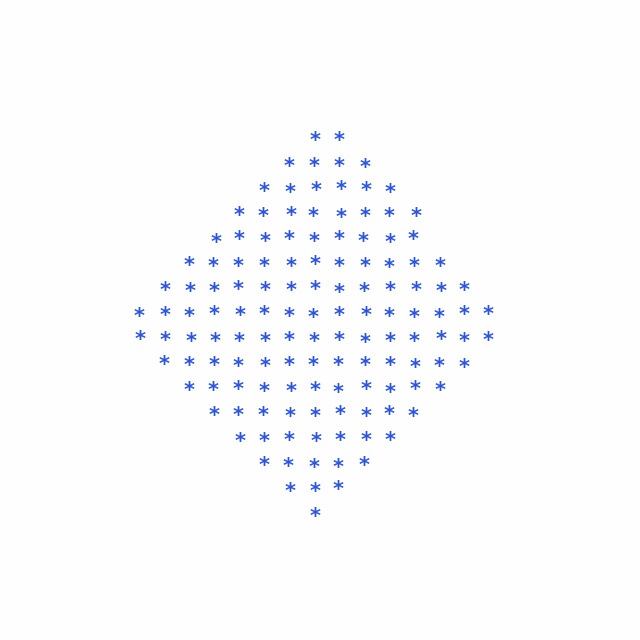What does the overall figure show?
The overall figure shows a diamond.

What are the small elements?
The small elements are asterisks.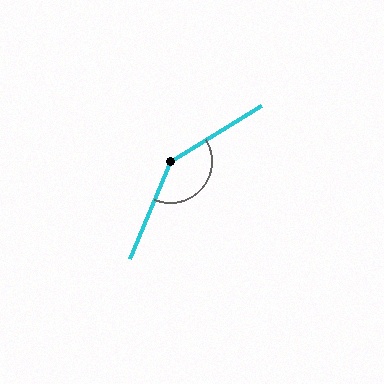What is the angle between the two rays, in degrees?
Approximately 144 degrees.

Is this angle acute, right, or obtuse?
It is obtuse.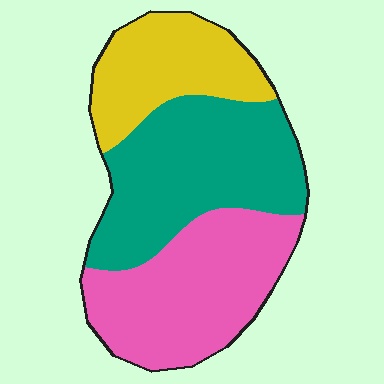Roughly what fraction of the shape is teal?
Teal covers about 40% of the shape.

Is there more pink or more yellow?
Pink.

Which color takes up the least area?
Yellow, at roughly 25%.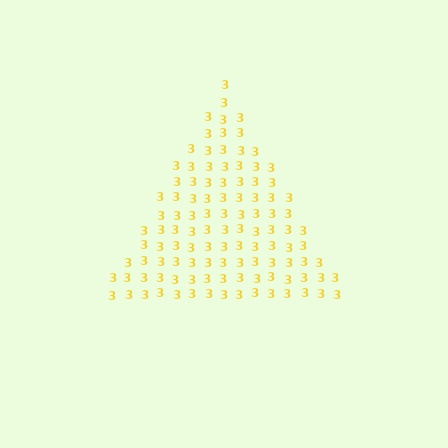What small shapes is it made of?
It is made of small digit 3's.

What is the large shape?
The large shape is a triangle.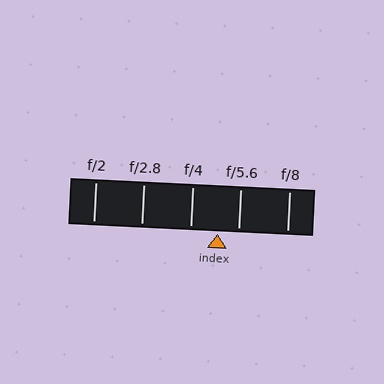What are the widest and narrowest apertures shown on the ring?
The widest aperture shown is f/2 and the narrowest is f/8.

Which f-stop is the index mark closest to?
The index mark is closest to f/5.6.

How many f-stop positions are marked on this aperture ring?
There are 5 f-stop positions marked.